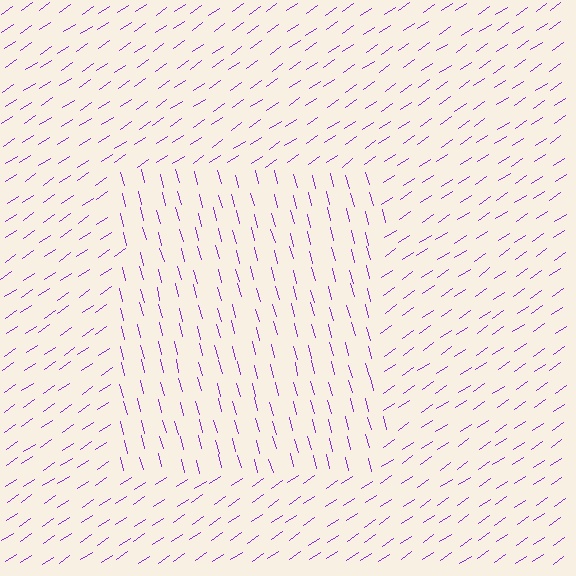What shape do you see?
I see a rectangle.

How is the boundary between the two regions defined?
The boundary is defined purely by a change in line orientation (approximately 71 degrees difference). All lines are the same color and thickness.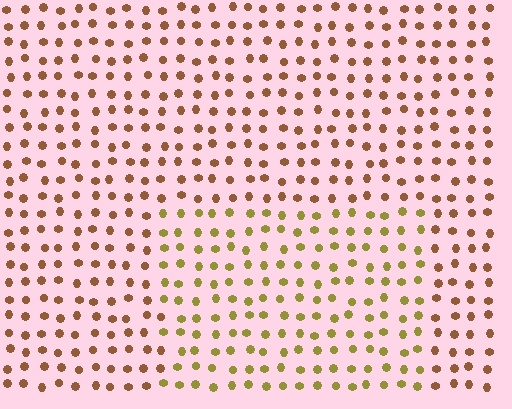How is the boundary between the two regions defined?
The boundary is defined purely by a slight shift in hue (about 37 degrees). Spacing, size, and orientation are identical on both sides.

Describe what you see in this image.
The image is filled with small brown elements in a uniform arrangement. A rectangle-shaped region is visible where the elements are tinted to a slightly different hue, forming a subtle color boundary.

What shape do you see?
I see a rectangle.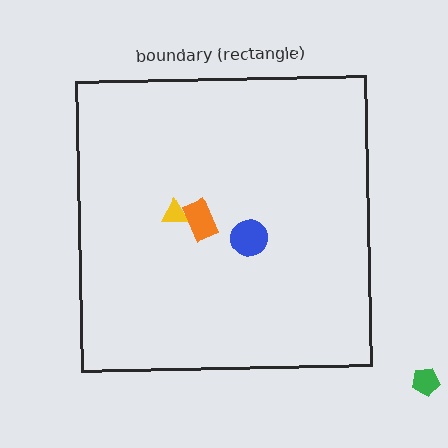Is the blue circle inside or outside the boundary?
Inside.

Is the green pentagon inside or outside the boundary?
Outside.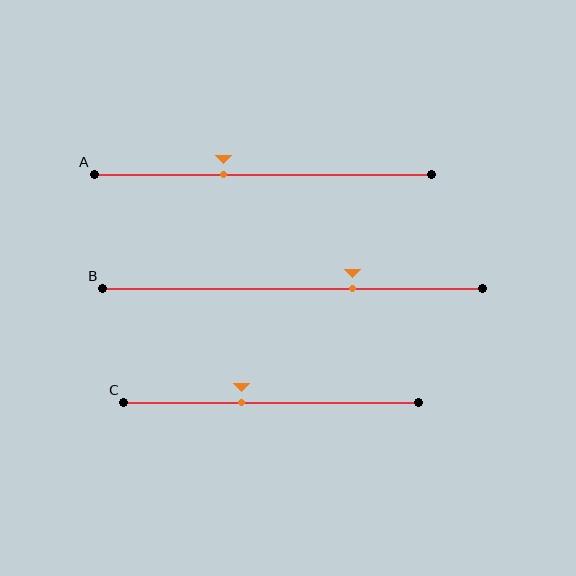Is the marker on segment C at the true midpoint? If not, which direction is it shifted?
No, the marker on segment C is shifted to the left by about 10% of the segment length.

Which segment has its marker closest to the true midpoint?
Segment C has its marker closest to the true midpoint.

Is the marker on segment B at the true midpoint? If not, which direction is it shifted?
No, the marker on segment B is shifted to the right by about 16% of the segment length.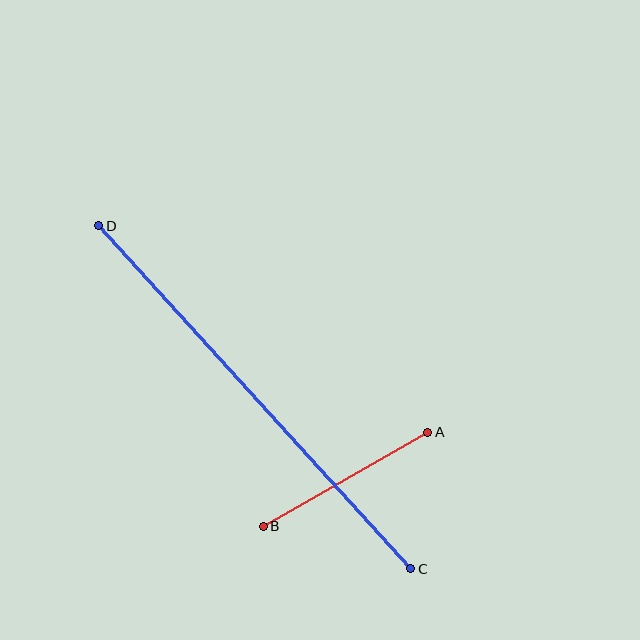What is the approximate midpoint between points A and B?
The midpoint is at approximately (346, 479) pixels.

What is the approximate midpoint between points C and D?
The midpoint is at approximately (255, 397) pixels.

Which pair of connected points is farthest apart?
Points C and D are farthest apart.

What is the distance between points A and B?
The distance is approximately 190 pixels.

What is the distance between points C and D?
The distance is approximately 464 pixels.